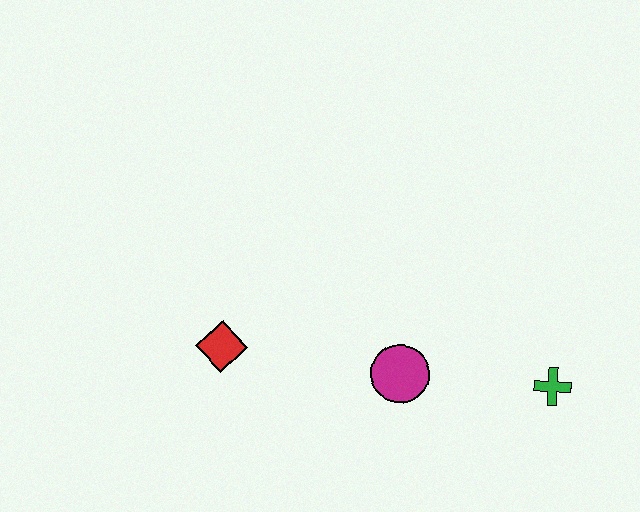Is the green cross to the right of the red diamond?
Yes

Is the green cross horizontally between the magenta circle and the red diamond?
No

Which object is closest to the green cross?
The magenta circle is closest to the green cross.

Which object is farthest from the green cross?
The red diamond is farthest from the green cross.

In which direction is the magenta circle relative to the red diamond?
The magenta circle is to the right of the red diamond.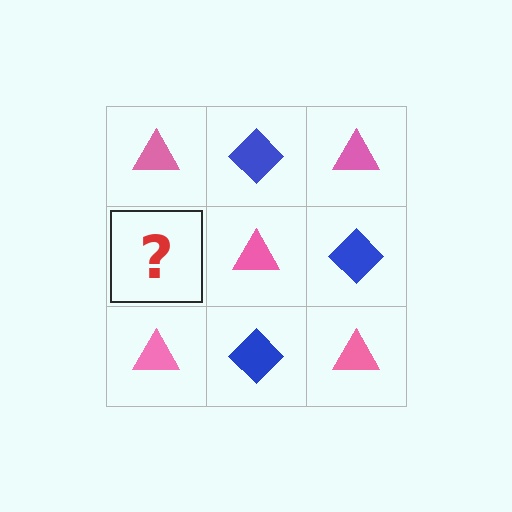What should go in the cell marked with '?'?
The missing cell should contain a blue diamond.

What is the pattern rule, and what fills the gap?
The rule is that it alternates pink triangle and blue diamond in a checkerboard pattern. The gap should be filled with a blue diamond.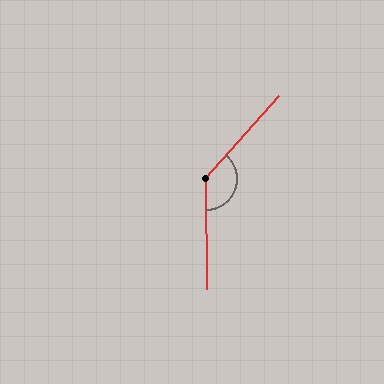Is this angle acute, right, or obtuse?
It is obtuse.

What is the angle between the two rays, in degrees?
Approximately 139 degrees.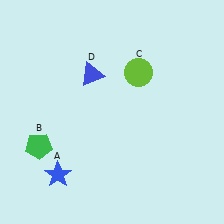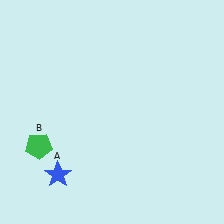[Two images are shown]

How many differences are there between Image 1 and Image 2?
There are 2 differences between the two images.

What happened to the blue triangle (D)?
The blue triangle (D) was removed in Image 2. It was in the top-left area of Image 1.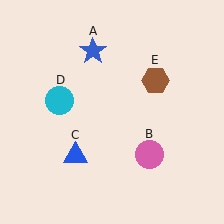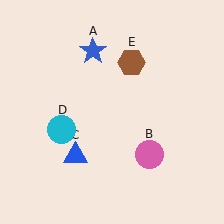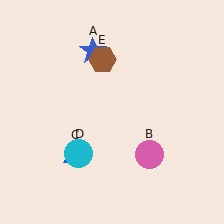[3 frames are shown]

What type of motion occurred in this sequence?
The cyan circle (object D), brown hexagon (object E) rotated counterclockwise around the center of the scene.